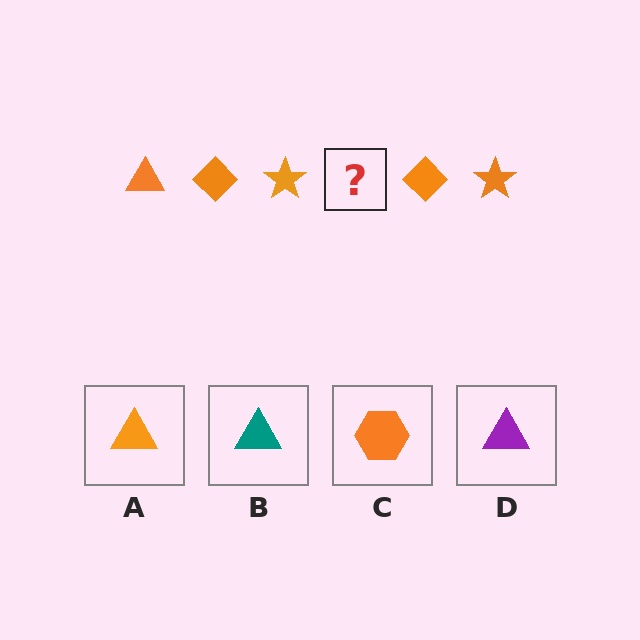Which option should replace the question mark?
Option A.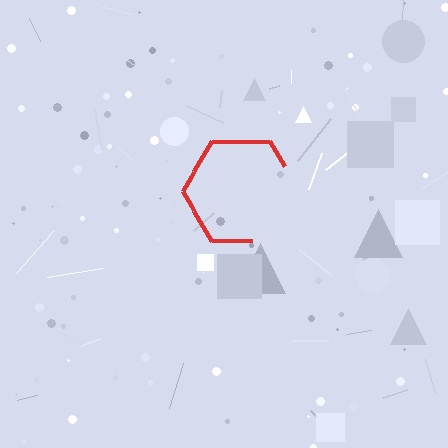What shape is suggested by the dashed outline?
The dashed outline suggests a hexagon.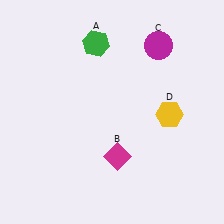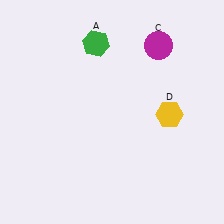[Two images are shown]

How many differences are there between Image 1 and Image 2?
There is 1 difference between the two images.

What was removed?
The magenta diamond (B) was removed in Image 2.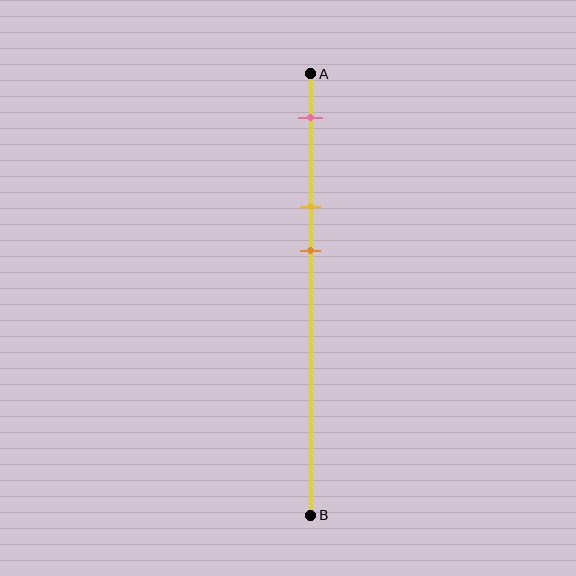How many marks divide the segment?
There are 3 marks dividing the segment.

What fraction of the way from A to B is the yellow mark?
The yellow mark is approximately 30% (0.3) of the way from A to B.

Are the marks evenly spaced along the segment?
Yes, the marks are approximately evenly spaced.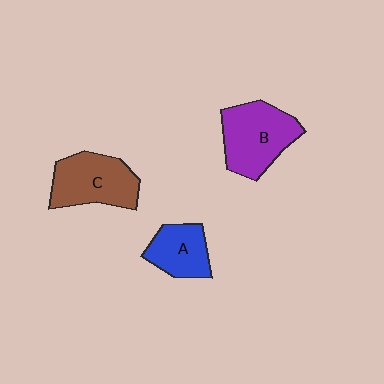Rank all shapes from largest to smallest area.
From largest to smallest: B (purple), C (brown), A (blue).